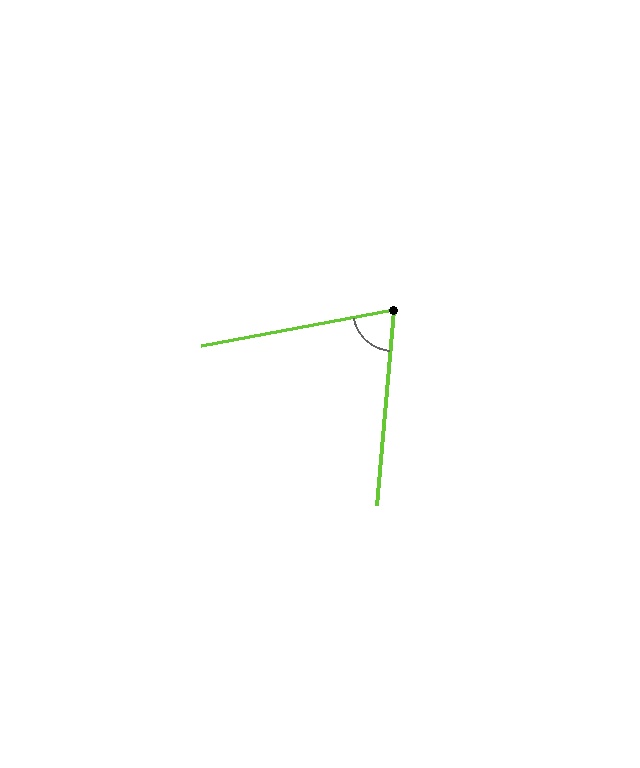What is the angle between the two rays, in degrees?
Approximately 74 degrees.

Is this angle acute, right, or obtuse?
It is acute.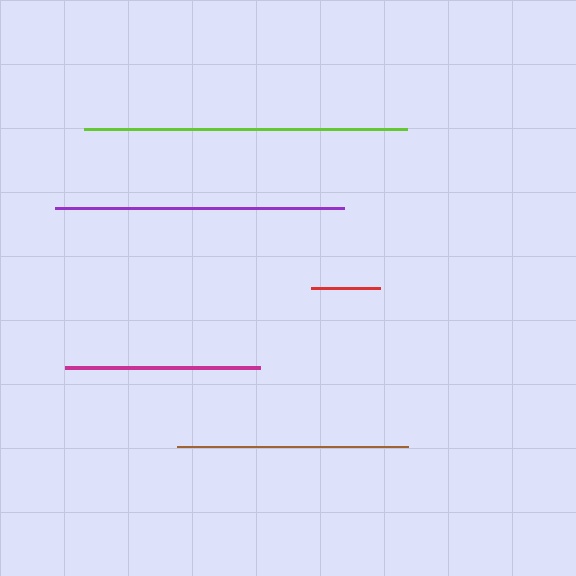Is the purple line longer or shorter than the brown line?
The purple line is longer than the brown line.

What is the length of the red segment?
The red segment is approximately 69 pixels long.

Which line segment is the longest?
The lime line is the longest at approximately 323 pixels.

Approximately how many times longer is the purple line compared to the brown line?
The purple line is approximately 1.3 times the length of the brown line.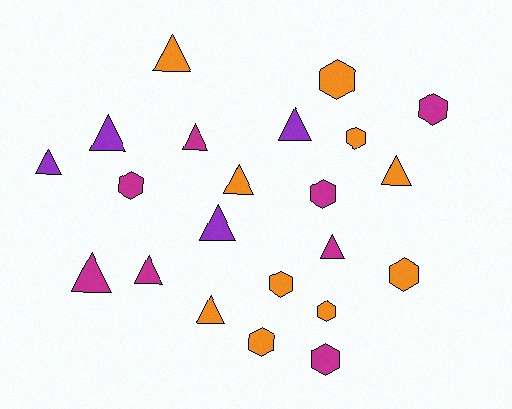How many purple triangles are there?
There are 4 purple triangles.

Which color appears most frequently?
Orange, with 10 objects.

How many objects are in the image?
There are 22 objects.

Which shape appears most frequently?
Triangle, with 12 objects.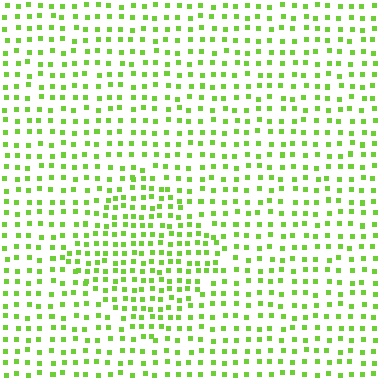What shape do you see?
I see a diamond.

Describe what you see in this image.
The image contains small lime elements arranged at two different densities. A diamond-shaped region is visible where the elements are more densely packed than the surrounding area.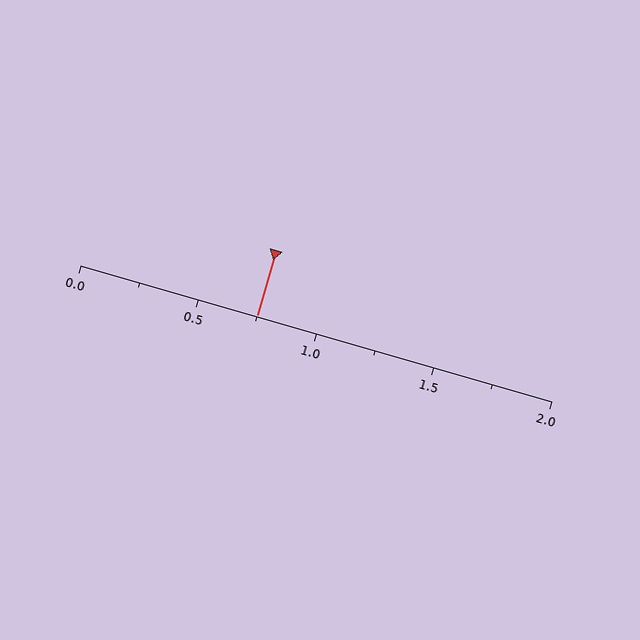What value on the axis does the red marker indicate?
The marker indicates approximately 0.75.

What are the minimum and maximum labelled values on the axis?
The axis runs from 0.0 to 2.0.